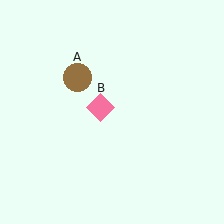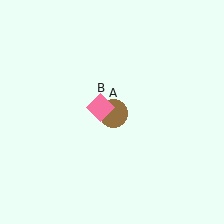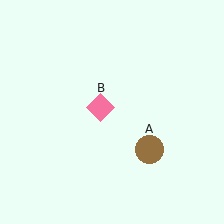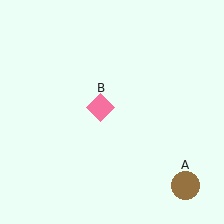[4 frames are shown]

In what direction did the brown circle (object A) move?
The brown circle (object A) moved down and to the right.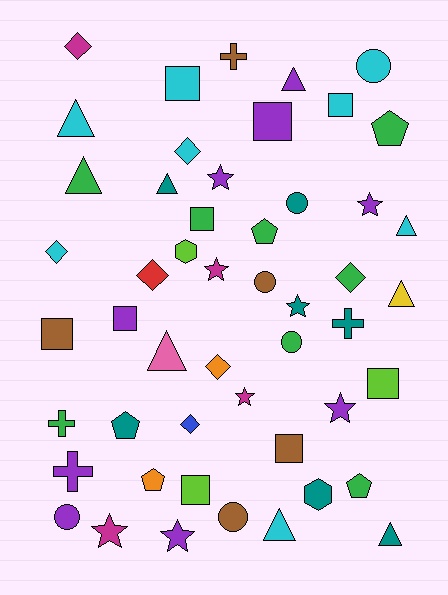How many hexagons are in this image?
There are 2 hexagons.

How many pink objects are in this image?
There is 1 pink object.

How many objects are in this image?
There are 50 objects.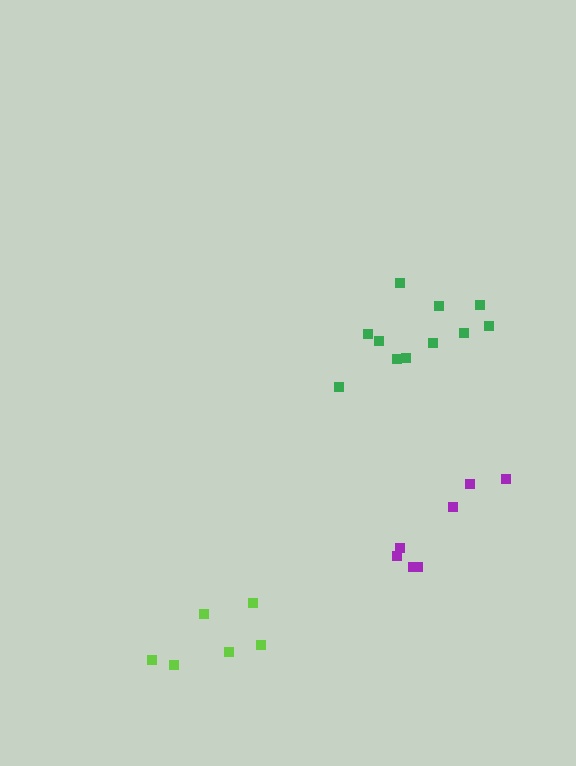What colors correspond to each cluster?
The clusters are colored: purple, green, lime.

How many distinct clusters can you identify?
There are 3 distinct clusters.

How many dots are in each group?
Group 1: 7 dots, Group 2: 11 dots, Group 3: 6 dots (24 total).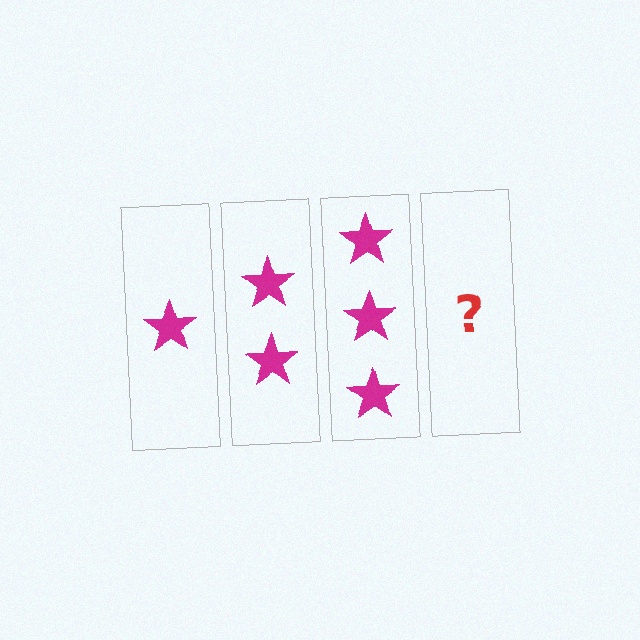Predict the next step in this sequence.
The next step is 4 stars.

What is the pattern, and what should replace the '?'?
The pattern is that each step adds one more star. The '?' should be 4 stars.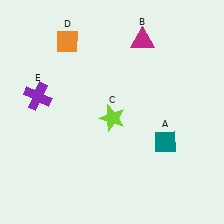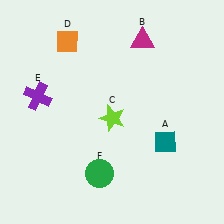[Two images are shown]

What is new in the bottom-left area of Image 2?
A green circle (F) was added in the bottom-left area of Image 2.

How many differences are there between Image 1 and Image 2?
There is 1 difference between the two images.